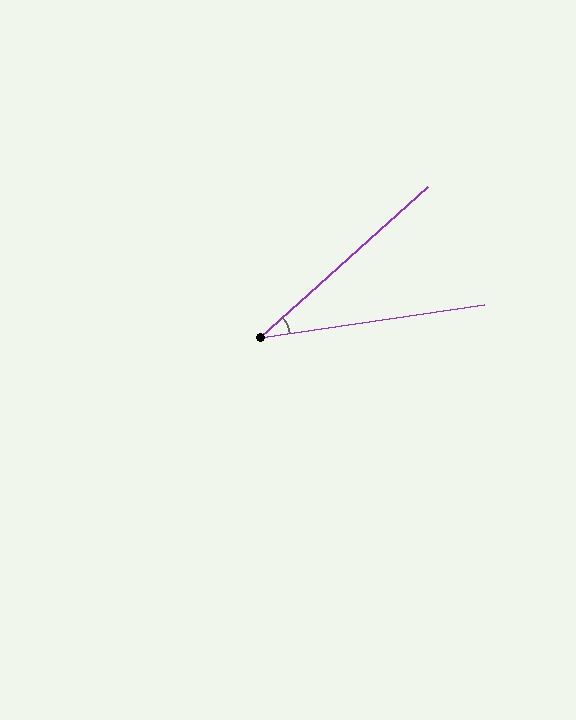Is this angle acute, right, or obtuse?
It is acute.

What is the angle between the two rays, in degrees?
Approximately 34 degrees.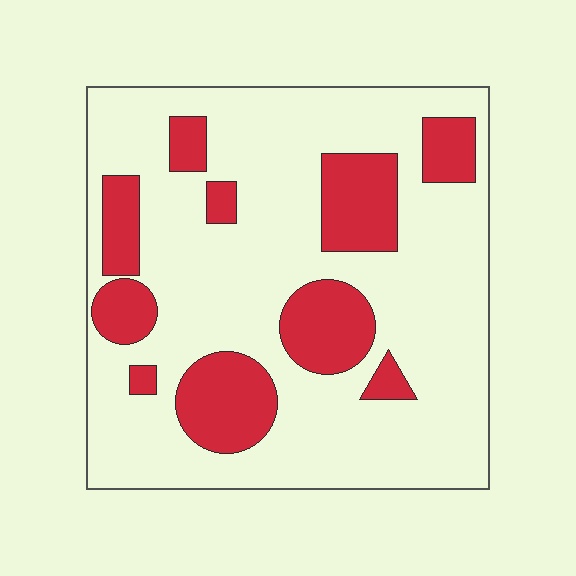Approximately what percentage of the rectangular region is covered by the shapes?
Approximately 25%.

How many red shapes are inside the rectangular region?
10.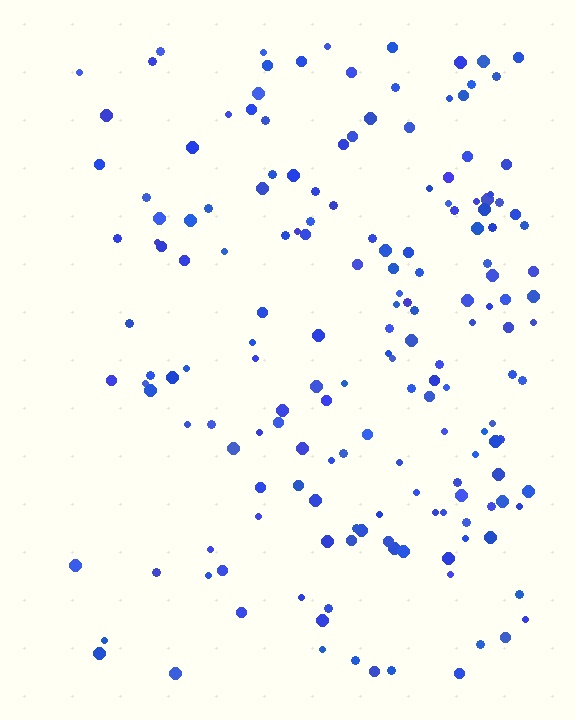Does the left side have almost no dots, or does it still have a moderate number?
Still a moderate number, just noticeably fewer than the right.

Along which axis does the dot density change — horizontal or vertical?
Horizontal.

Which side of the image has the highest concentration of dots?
The right.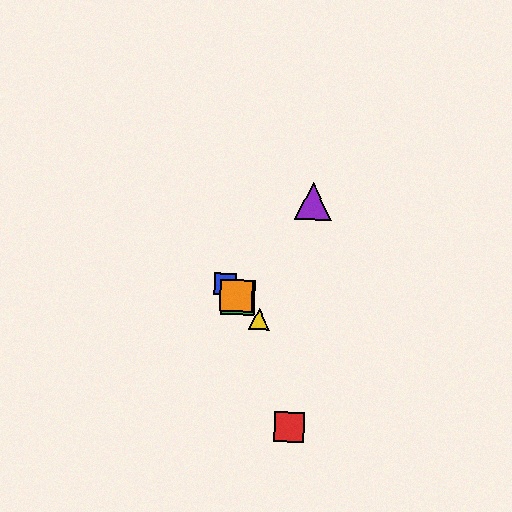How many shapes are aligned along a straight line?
4 shapes (the blue square, the green square, the yellow triangle, the orange square) are aligned along a straight line.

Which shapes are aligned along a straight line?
The blue square, the green square, the yellow triangle, the orange square are aligned along a straight line.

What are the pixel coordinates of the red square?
The red square is at (289, 427).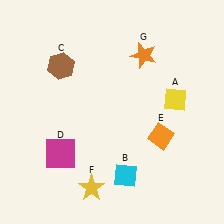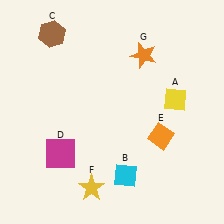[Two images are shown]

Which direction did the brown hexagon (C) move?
The brown hexagon (C) moved up.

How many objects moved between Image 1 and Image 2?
1 object moved between the two images.